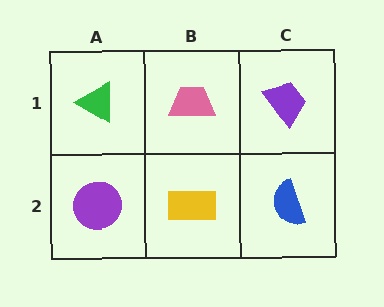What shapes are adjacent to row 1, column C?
A blue semicircle (row 2, column C), a pink trapezoid (row 1, column B).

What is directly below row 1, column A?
A purple circle.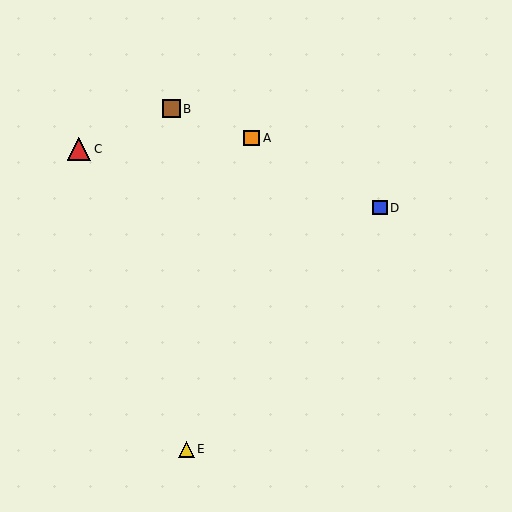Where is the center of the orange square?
The center of the orange square is at (252, 138).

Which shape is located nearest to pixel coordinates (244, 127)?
The orange square (labeled A) at (252, 138) is nearest to that location.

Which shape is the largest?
The red triangle (labeled C) is the largest.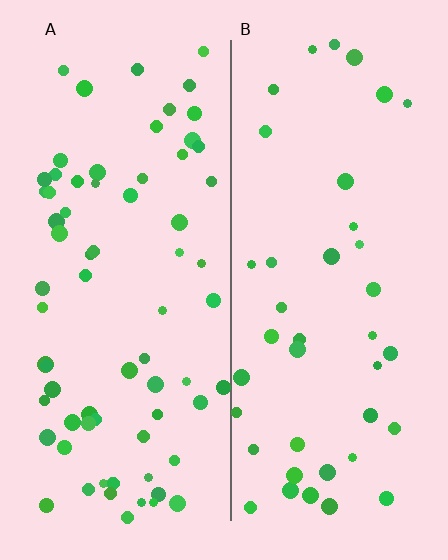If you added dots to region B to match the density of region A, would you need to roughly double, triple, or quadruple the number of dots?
Approximately double.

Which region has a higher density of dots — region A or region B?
A (the left).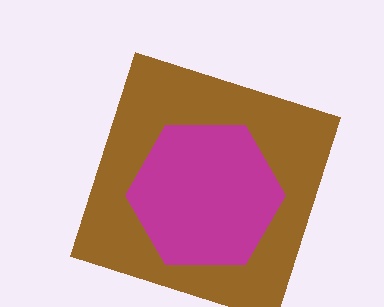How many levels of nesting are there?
2.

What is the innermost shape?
The magenta hexagon.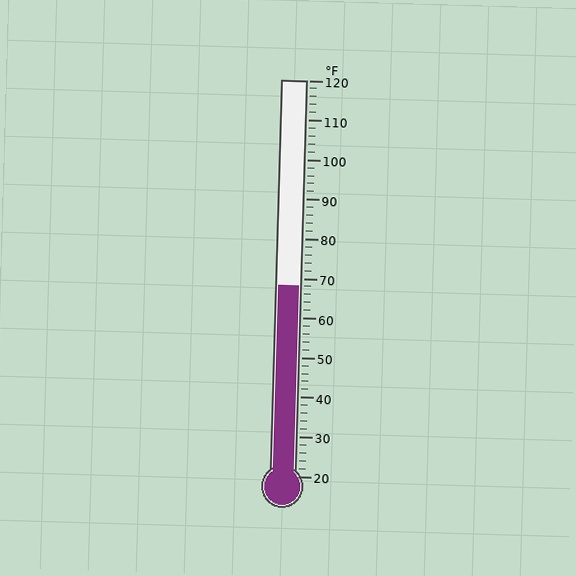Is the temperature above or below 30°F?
The temperature is above 30°F.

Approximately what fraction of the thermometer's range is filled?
The thermometer is filled to approximately 50% of its range.